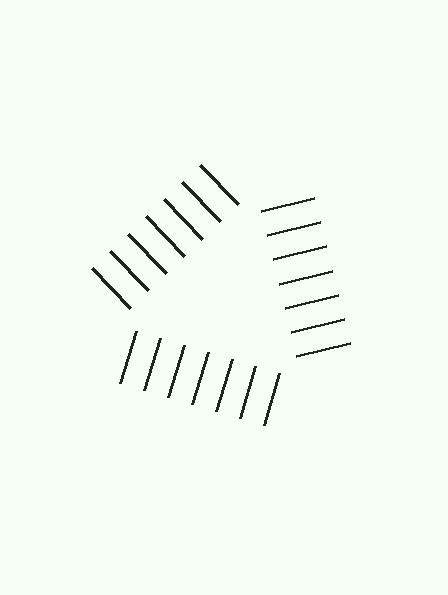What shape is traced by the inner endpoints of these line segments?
An illusory triangle — the line segments terminate on its edges but no continuous stroke is drawn.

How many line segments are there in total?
21 — 7 along each of the 3 edges.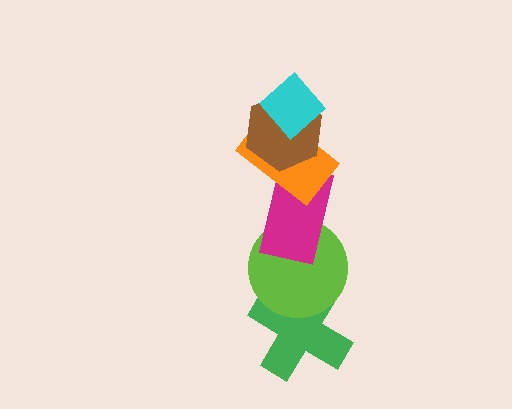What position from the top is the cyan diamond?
The cyan diamond is 1st from the top.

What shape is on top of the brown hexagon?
The cyan diamond is on top of the brown hexagon.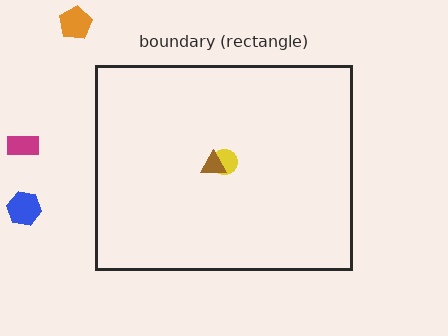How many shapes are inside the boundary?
2 inside, 3 outside.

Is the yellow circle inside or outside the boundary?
Inside.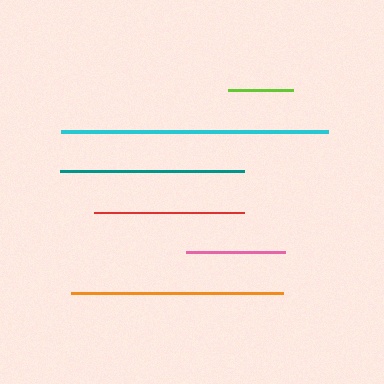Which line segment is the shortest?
The lime line is the shortest at approximately 66 pixels.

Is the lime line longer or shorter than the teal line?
The teal line is longer than the lime line.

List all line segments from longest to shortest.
From longest to shortest: cyan, orange, teal, red, pink, lime.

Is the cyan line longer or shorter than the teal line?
The cyan line is longer than the teal line.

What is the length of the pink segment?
The pink segment is approximately 99 pixels long.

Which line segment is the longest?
The cyan line is the longest at approximately 267 pixels.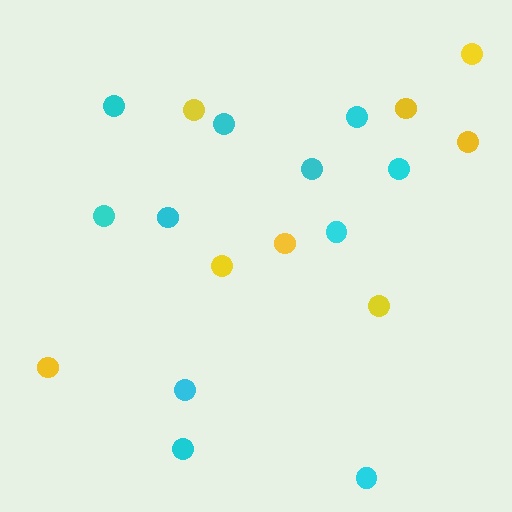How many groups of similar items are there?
There are 2 groups: one group of cyan circles (11) and one group of yellow circles (8).